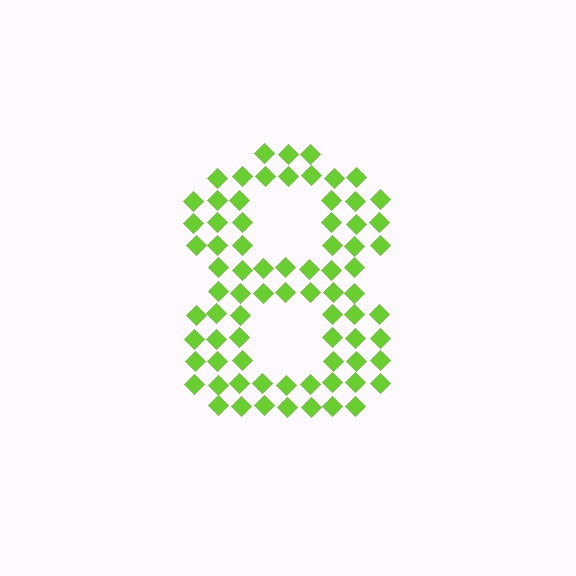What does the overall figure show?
The overall figure shows the digit 8.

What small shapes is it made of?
It is made of small diamonds.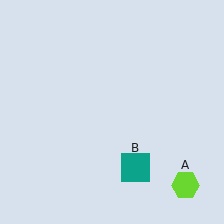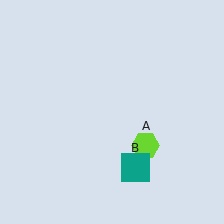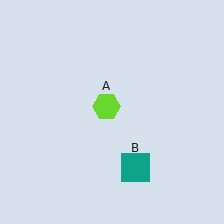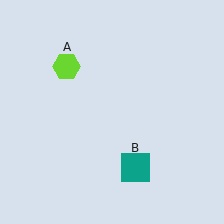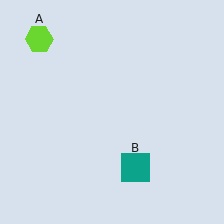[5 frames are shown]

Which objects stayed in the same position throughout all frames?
Teal square (object B) remained stationary.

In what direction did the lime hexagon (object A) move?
The lime hexagon (object A) moved up and to the left.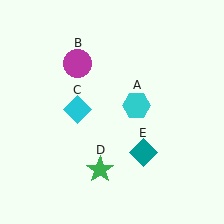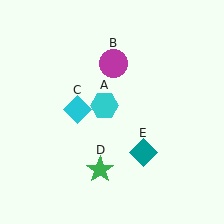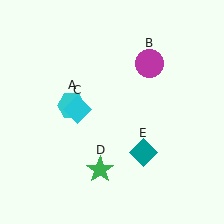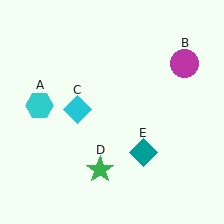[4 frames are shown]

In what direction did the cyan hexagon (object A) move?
The cyan hexagon (object A) moved left.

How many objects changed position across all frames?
2 objects changed position: cyan hexagon (object A), magenta circle (object B).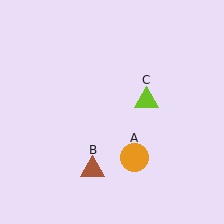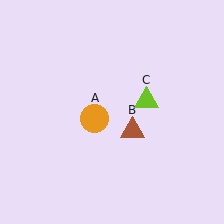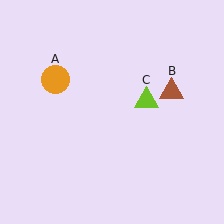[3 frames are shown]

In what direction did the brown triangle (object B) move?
The brown triangle (object B) moved up and to the right.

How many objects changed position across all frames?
2 objects changed position: orange circle (object A), brown triangle (object B).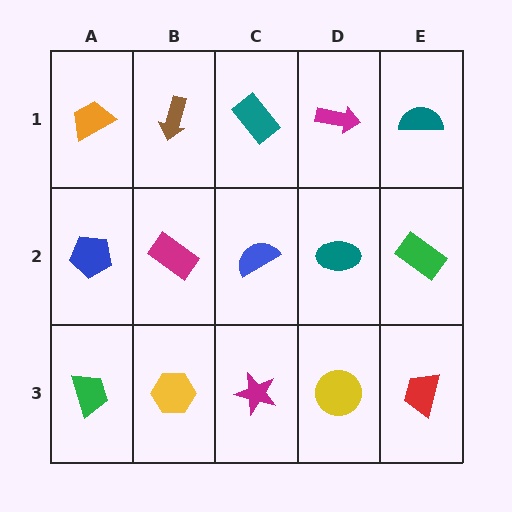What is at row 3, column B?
A yellow hexagon.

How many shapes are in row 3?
5 shapes.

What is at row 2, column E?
A green rectangle.